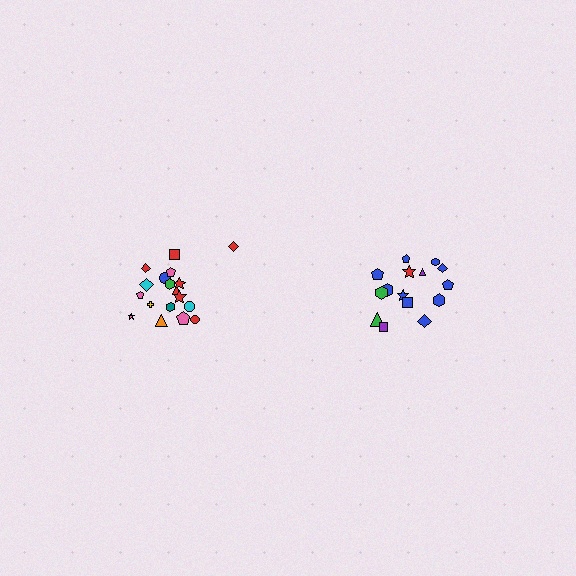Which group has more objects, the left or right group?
The left group.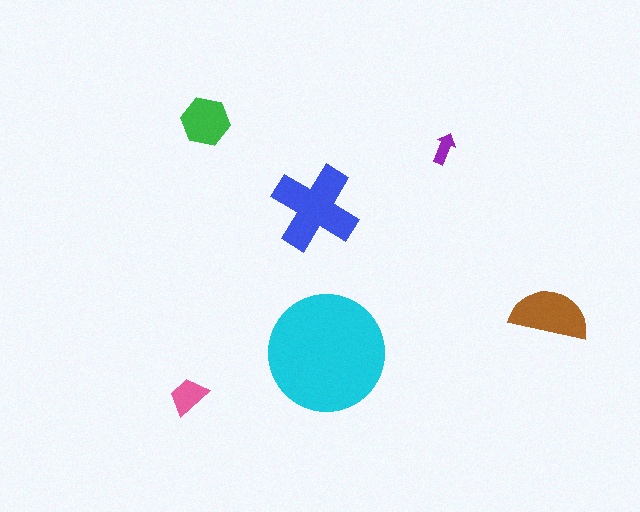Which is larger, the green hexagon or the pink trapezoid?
The green hexagon.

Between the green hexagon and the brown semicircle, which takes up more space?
The brown semicircle.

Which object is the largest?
The cyan circle.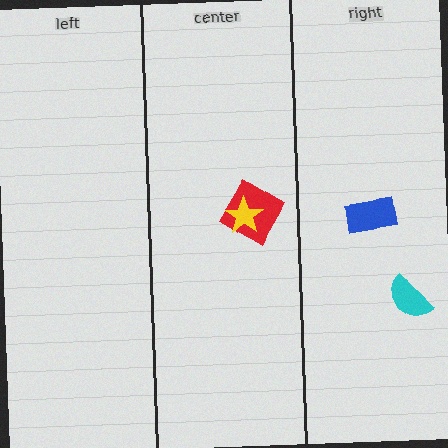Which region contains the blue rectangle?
The right region.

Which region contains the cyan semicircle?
The right region.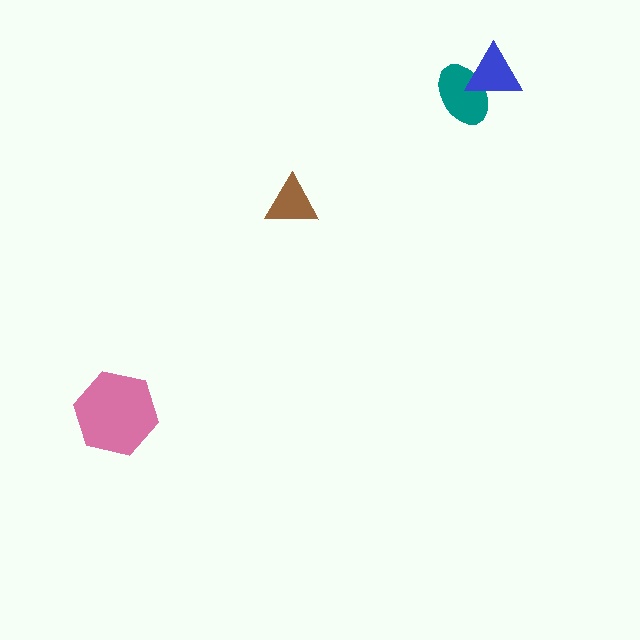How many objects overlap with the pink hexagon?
0 objects overlap with the pink hexagon.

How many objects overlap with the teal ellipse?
1 object overlaps with the teal ellipse.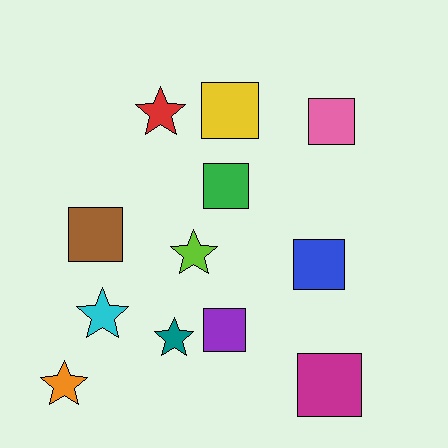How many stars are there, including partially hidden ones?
There are 5 stars.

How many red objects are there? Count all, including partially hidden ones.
There is 1 red object.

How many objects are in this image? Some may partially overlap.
There are 12 objects.